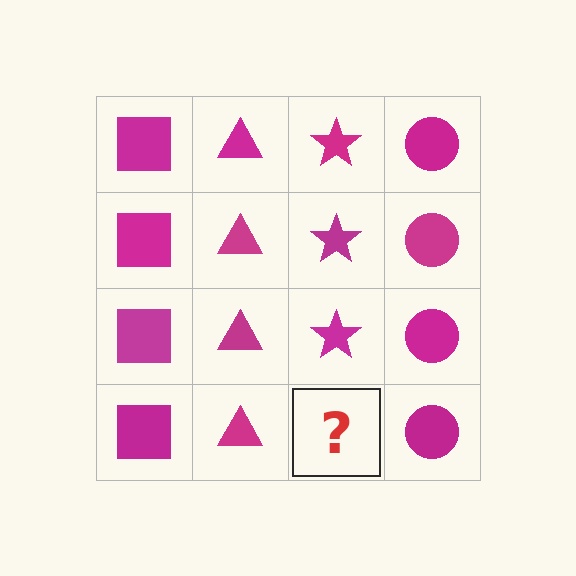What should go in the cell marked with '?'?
The missing cell should contain a magenta star.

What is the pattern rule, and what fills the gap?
The rule is that each column has a consistent shape. The gap should be filled with a magenta star.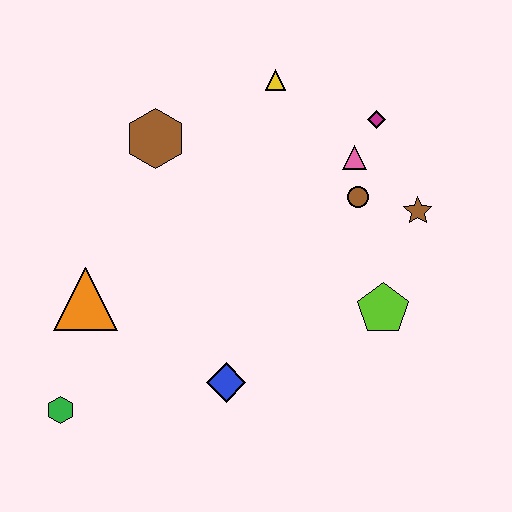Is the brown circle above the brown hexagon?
No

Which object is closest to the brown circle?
The pink triangle is closest to the brown circle.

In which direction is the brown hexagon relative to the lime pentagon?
The brown hexagon is to the left of the lime pentagon.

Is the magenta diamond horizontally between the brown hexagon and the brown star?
Yes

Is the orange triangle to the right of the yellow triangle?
No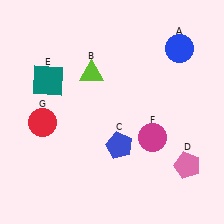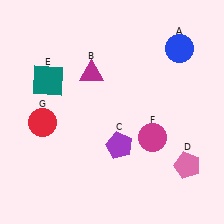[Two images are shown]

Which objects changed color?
B changed from lime to magenta. C changed from blue to purple.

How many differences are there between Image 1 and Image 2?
There are 2 differences between the two images.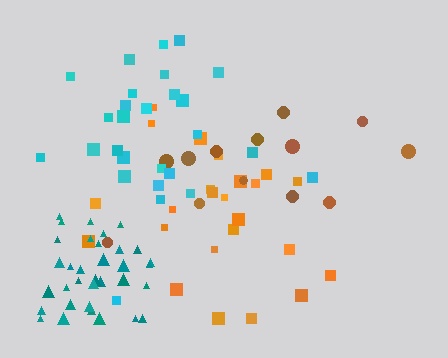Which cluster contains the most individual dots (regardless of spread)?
Teal (34).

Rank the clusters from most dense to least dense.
teal, cyan, orange, brown.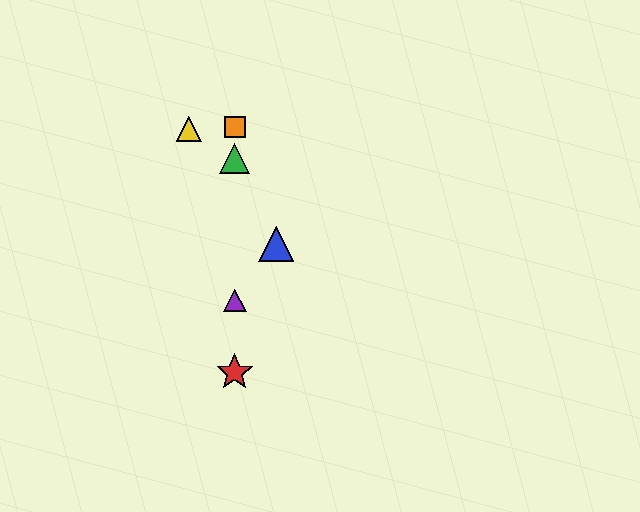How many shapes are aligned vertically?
4 shapes (the red star, the green triangle, the purple triangle, the orange square) are aligned vertically.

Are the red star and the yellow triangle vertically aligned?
No, the red star is at x≈235 and the yellow triangle is at x≈189.